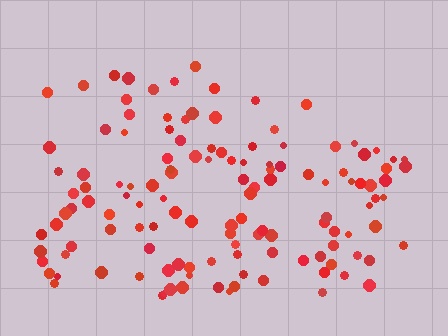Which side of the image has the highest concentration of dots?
The bottom.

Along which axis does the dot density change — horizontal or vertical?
Vertical.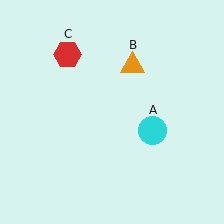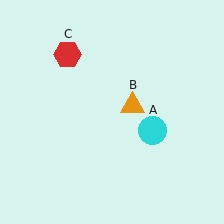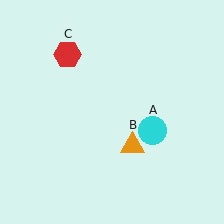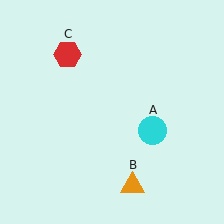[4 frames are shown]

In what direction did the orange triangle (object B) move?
The orange triangle (object B) moved down.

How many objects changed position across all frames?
1 object changed position: orange triangle (object B).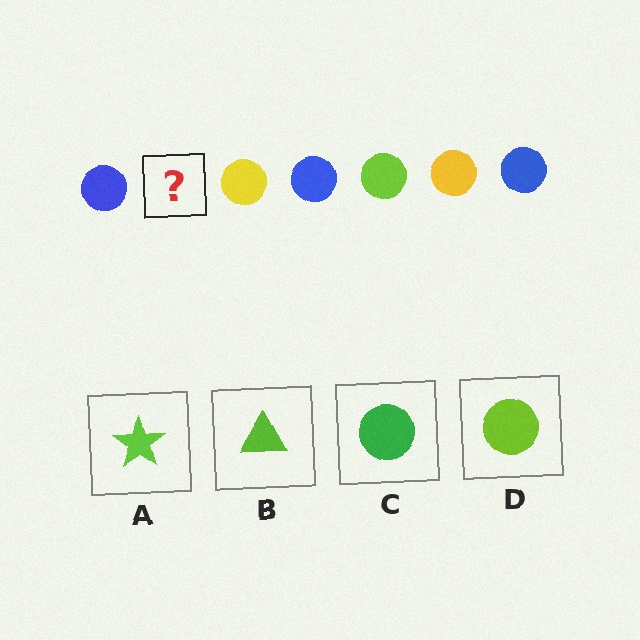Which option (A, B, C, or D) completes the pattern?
D.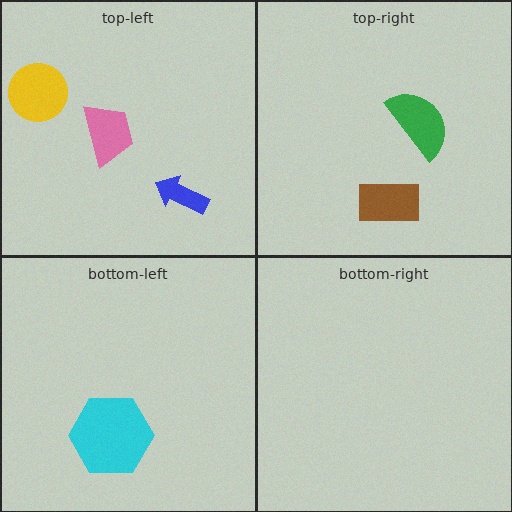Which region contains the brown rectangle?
The top-right region.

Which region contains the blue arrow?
The top-left region.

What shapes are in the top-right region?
The green semicircle, the brown rectangle.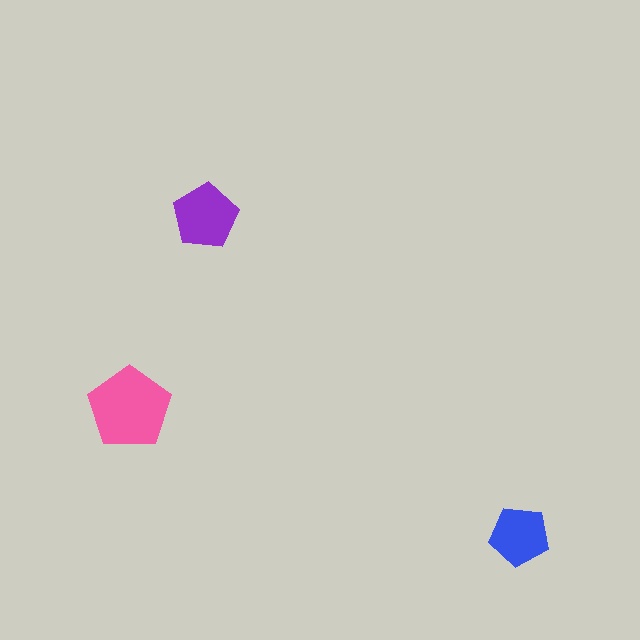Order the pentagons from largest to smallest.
the pink one, the purple one, the blue one.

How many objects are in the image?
There are 3 objects in the image.